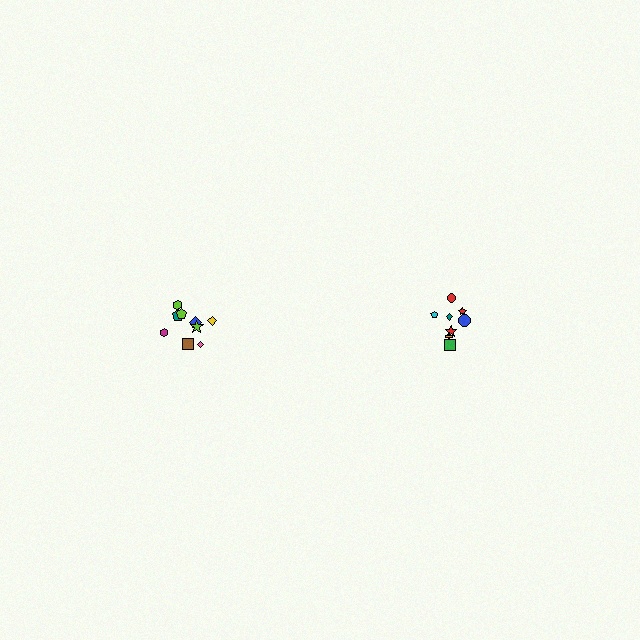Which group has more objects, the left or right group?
The left group.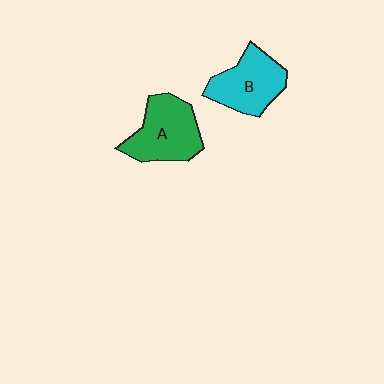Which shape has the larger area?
Shape A (green).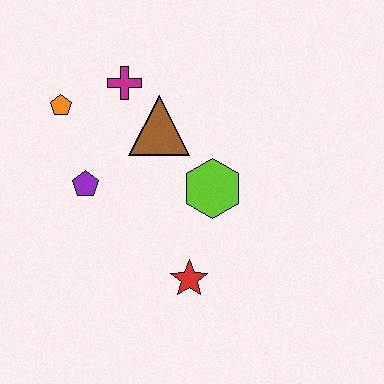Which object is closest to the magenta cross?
The brown triangle is closest to the magenta cross.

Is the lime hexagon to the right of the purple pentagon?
Yes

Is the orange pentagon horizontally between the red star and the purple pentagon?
No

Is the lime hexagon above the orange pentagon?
No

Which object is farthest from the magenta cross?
The red star is farthest from the magenta cross.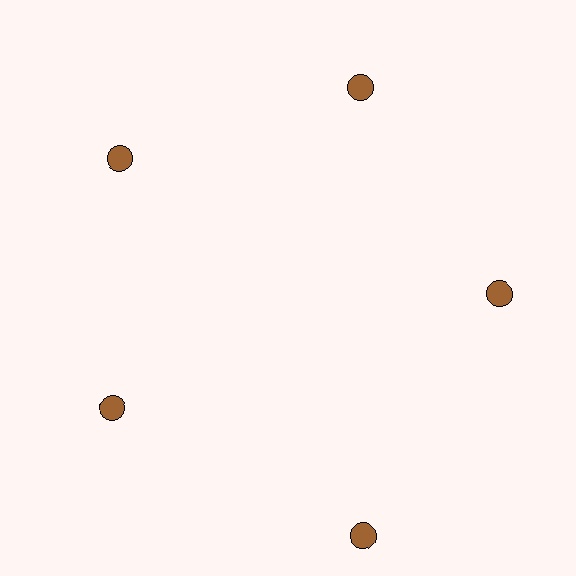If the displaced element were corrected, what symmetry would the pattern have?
It would have 5-fold rotational symmetry — the pattern would map onto itself every 72 degrees.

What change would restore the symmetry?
The symmetry would be restored by moving it inward, back onto the ring so that all 5 circles sit at equal angles and equal distance from the center.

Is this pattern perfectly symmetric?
No. The 5 brown circles are arranged in a ring, but one element near the 5 o'clock position is pushed outward from the center, breaking the 5-fold rotational symmetry.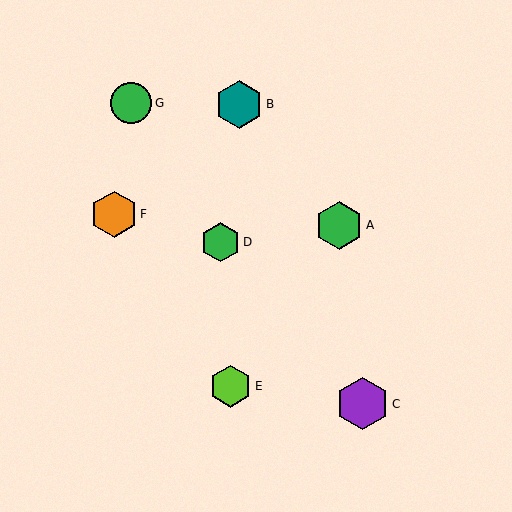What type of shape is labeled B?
Shape B is a teal hexagon.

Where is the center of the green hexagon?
The center of the green hexagon is at (339, 225).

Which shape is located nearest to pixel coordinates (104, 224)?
The orange hexagon (labeled F) at (114, 214) is nearest to that location.